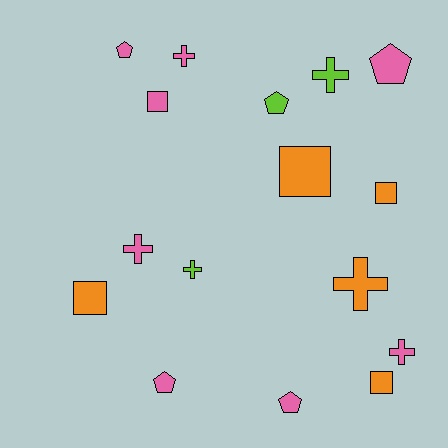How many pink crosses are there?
There are 3 pink crosses.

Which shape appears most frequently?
Cross, with 6 objects.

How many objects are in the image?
There are 16 objects.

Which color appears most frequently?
Pink, with 8 objects.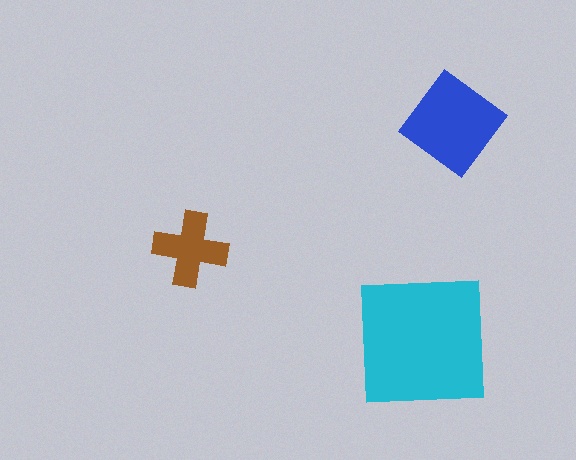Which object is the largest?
The cyan square.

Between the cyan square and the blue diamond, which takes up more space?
The cyan square.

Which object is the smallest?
The brown cross.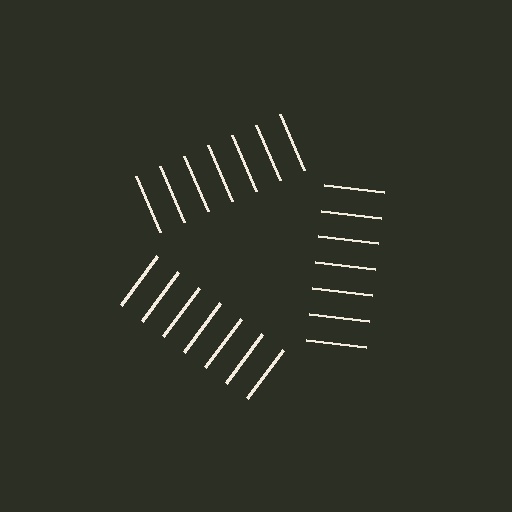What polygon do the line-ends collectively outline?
An illusory triangle — the line segments terminate on its edges but no continuous stroke is drawn.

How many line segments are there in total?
21 — 7 along each of the 3 edges.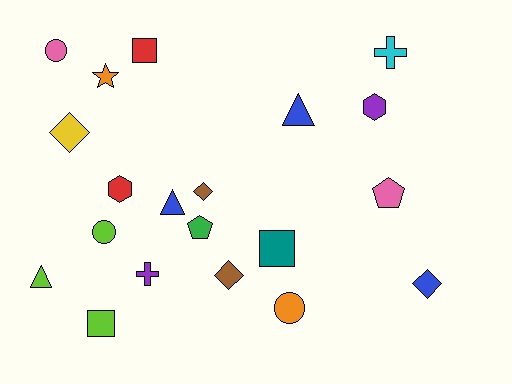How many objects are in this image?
There are 20 objects.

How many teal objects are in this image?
There is 1 teal object.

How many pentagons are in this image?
There are 2 pentagons.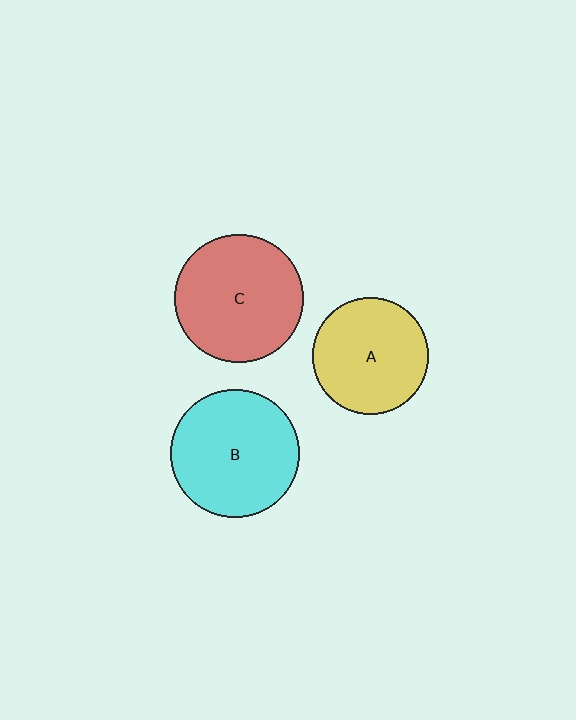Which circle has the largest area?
Circle B (cyan).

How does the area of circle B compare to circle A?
Approximately 1.2 times.